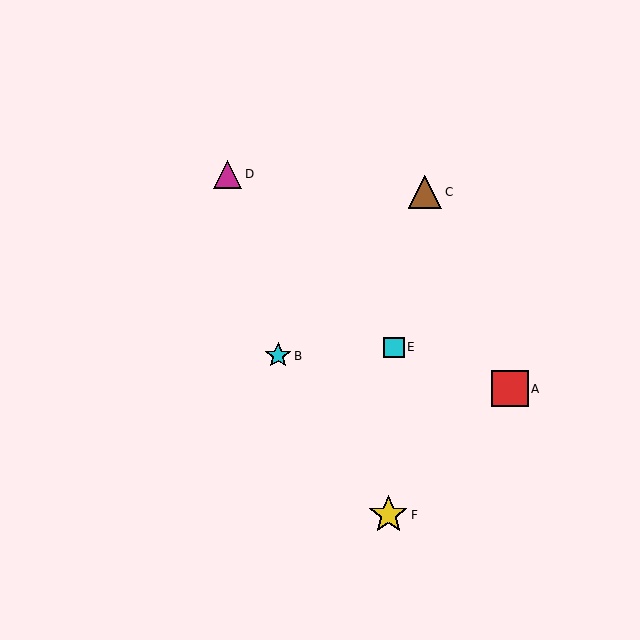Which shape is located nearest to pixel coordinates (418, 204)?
The brown triangle (labeled C) at (425, 192) is nearest to that location.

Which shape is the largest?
The yellow star (labeled F) is the largest.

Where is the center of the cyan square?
The center of the cyan square is at (394, 347).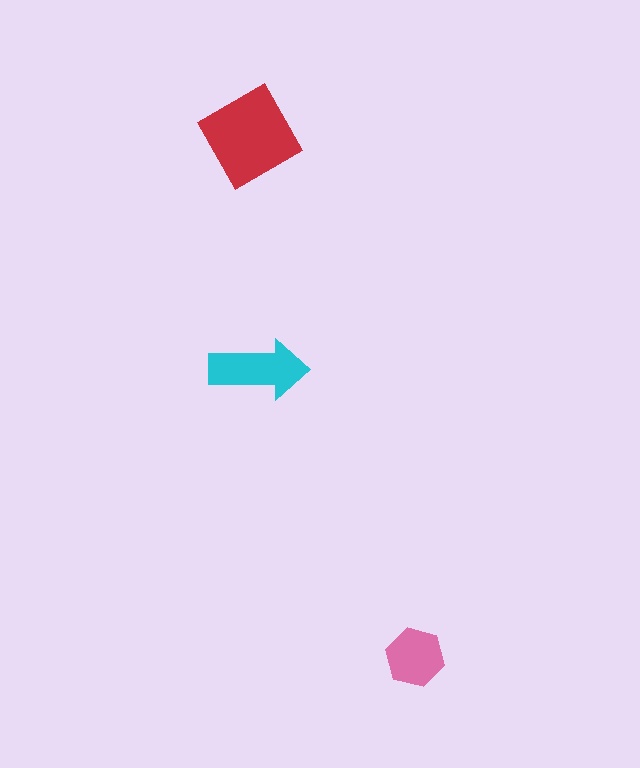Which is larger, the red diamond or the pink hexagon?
The red diamond.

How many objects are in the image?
There are 3 objects in the image.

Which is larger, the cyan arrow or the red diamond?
The red diamond.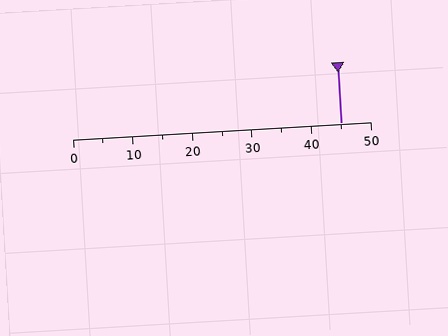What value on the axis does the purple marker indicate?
The marker indicates approximately 45.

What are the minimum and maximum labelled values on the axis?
The axis runs from 0 to 50.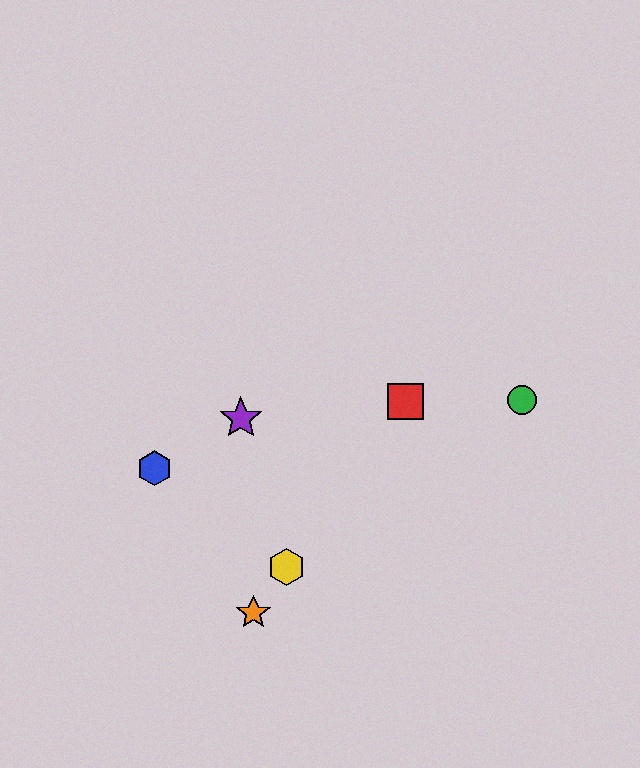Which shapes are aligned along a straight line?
The red square, the yellow hexagon, the orange star are aligned along a straight line.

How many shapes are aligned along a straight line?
3 shapes (the red square, the yellow hexagon, the orange star) are aligned along a straight line.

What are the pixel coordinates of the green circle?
The green circle is at (522, 400).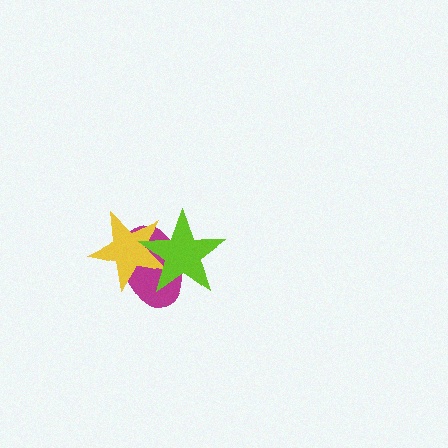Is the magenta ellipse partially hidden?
Yes, it is partially covered by another shape.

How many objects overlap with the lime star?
2 objects overlap with the lime star.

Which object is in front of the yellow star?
The lime star is in front of the yellow star.